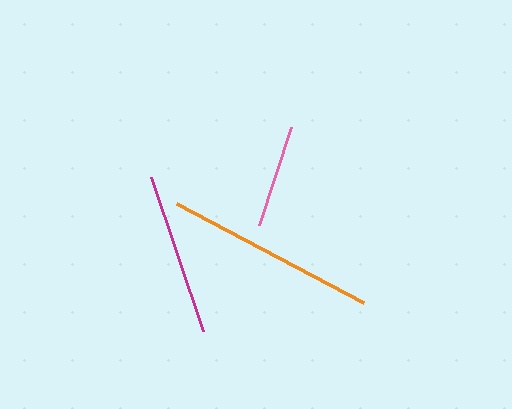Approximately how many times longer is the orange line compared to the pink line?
The orange line is approximately 2.0 times the length of the pink line.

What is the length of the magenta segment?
The magenta segment is approximately 163 pixels long.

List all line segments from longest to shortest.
From longest to shortest: orange, magenta, pink.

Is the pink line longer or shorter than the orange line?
The orange line is longer than the pink line.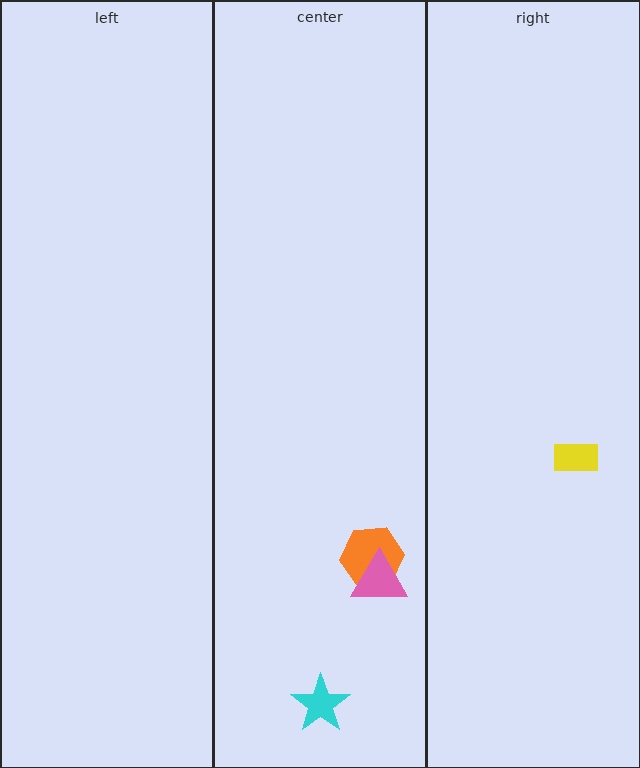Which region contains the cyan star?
The center region.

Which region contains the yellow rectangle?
The right region.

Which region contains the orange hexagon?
The center region.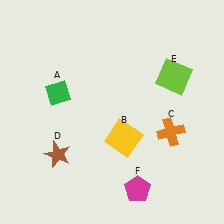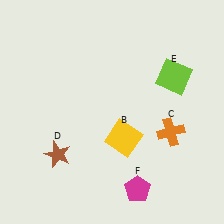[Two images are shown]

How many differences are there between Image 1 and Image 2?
There is 1 difference between the two images.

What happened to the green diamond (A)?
The green diamond (A) was removed in Image 2. It was in the top-left area of Image 1.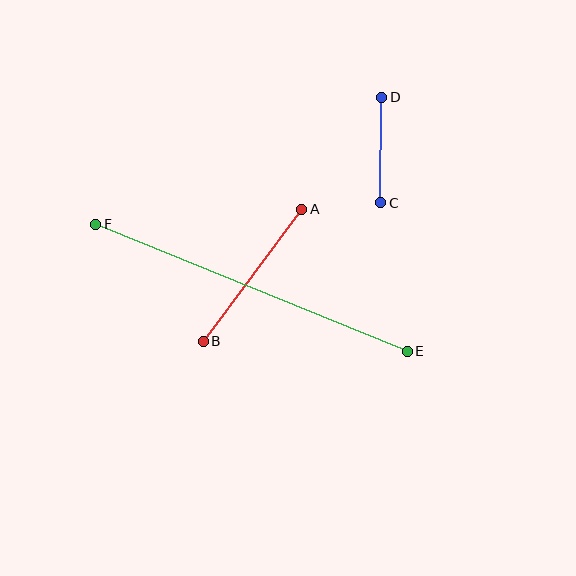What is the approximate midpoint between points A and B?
The midpoint is at approximately (253, 275) pixels.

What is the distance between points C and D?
The distance is approximately 105 pixels.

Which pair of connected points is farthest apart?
Points E and F are farthest apart.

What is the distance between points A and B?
The distance is approximately 165 pixels.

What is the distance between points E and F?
The distance is approximately 337 pixels.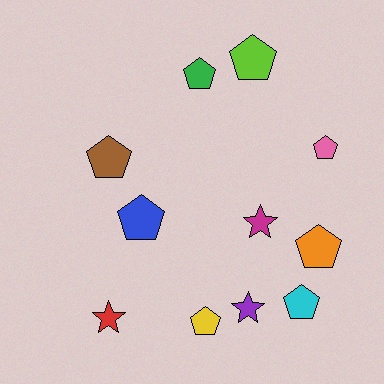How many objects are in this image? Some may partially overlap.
There are 11 objects.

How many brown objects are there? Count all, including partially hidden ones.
There is 1 brown object.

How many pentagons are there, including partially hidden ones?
There are 8 pentagons.